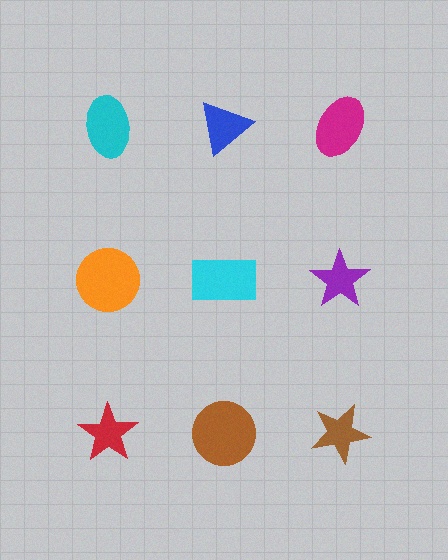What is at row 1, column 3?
A magenta ellipse.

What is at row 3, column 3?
A brown star.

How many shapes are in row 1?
3 shapes.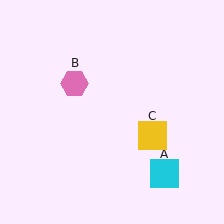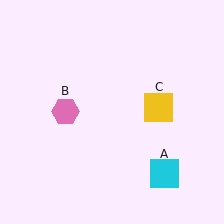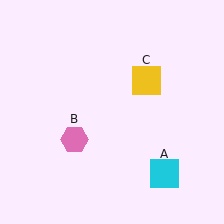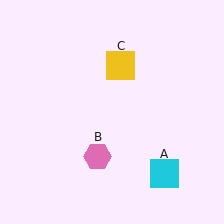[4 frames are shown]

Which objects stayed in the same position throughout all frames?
Cyan square (object A) remained stationary.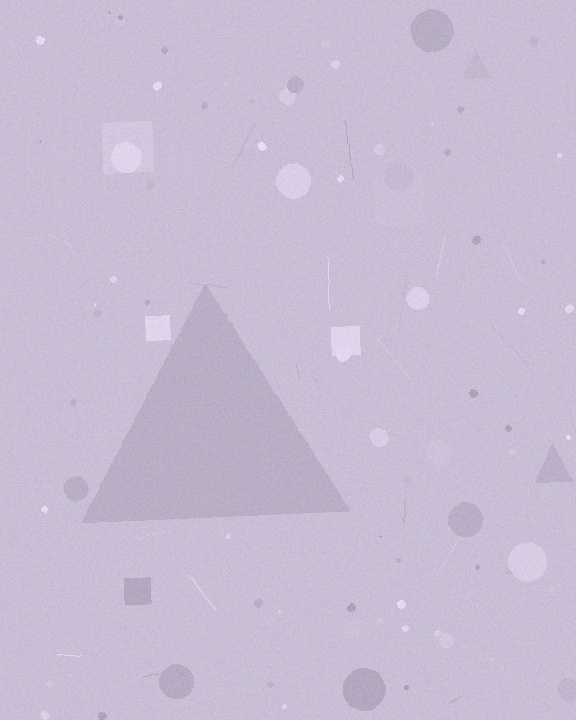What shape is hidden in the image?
A triangle is hidden in the image.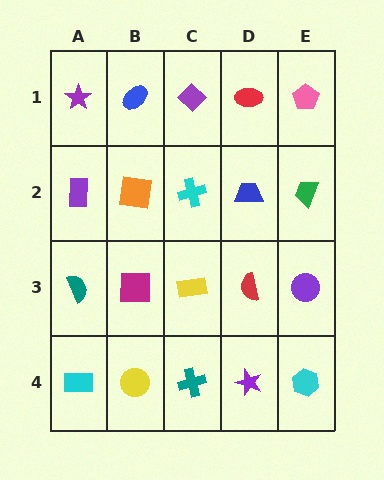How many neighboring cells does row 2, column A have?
3.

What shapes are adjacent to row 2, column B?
A blue ellipse (row 1, column B), a magenta square (row 3, column B), a purple rectangle (row 2, column A), a cyan cross (row 2, column C).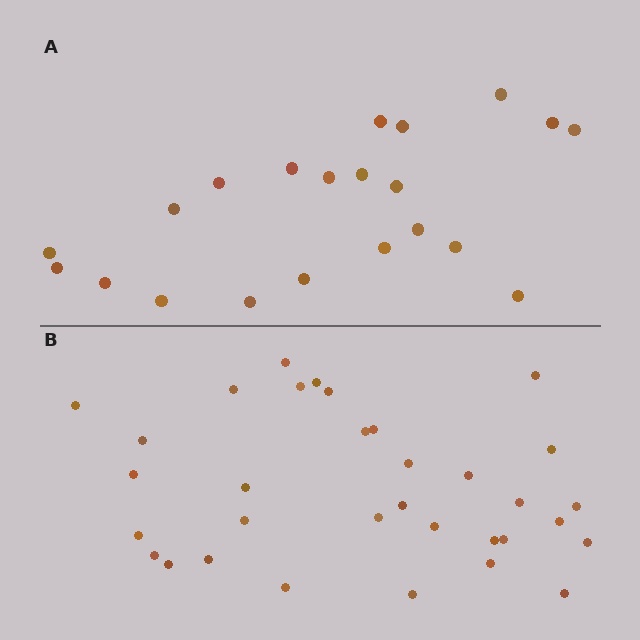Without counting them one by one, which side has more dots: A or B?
Region B (the bottom region) has more dots.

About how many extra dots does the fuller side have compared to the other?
Region B has roughly 12 or so more dots than region A.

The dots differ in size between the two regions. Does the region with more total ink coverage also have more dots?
No. Region A has more total ink coverage because its dots are larger, but region B actually contains more individual dots. Total area can be misleading — the number of items is what matters here.